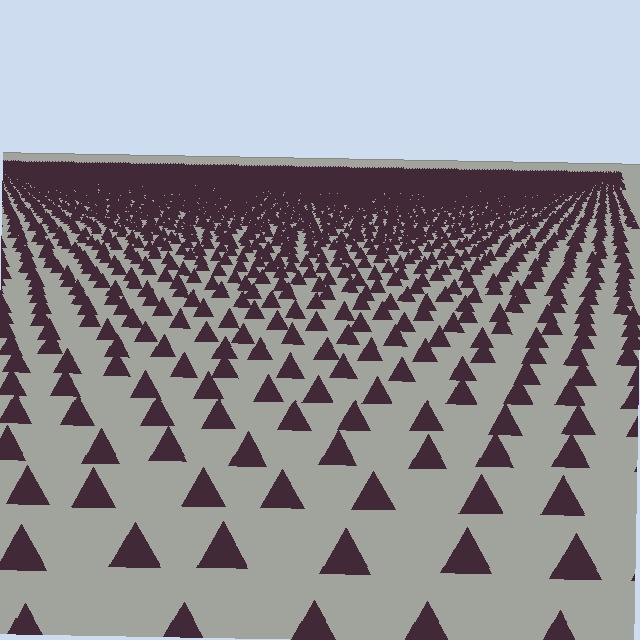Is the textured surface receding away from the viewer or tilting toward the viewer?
The surface is receding away from the viewer. Texture elements get smaller and denser toward the top.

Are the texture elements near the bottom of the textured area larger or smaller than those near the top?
Larger. Near the bottom, elements are closer to the viewer and appear at a bigger on-screen size.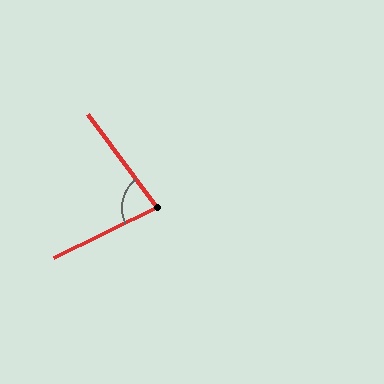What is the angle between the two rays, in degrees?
Approximately 80 degrees.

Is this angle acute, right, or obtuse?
It is acute.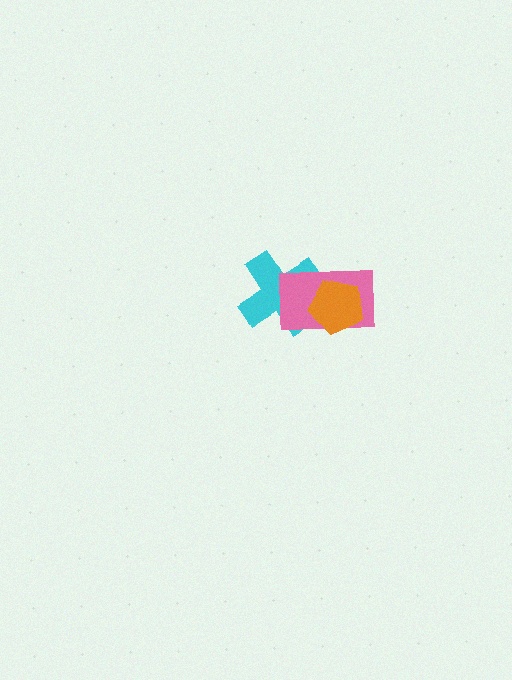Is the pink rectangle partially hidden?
Yes, it is partially covered by another shape.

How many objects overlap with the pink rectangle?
2 objects overlap with the pink rectangle.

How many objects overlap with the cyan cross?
2 objects overlap with the cyan cross.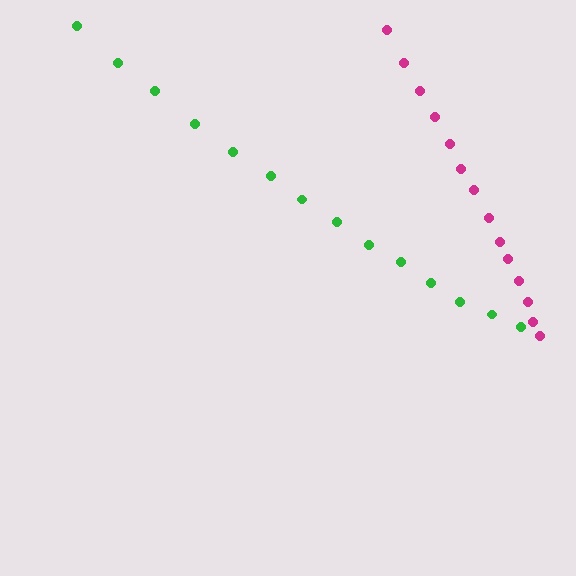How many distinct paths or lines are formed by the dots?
There are 2 distinct paths.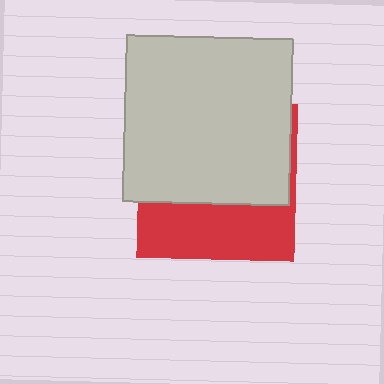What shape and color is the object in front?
The object in front is a light gray square.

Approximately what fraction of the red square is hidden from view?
Roughly 62% of the red square is hidden behind the light gray square.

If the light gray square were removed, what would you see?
You would see the complete red square.